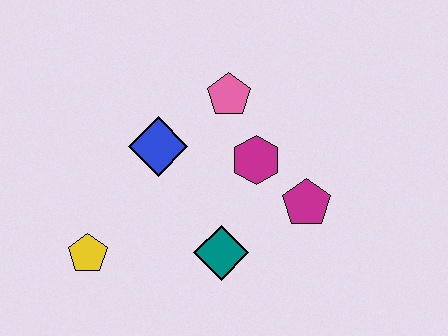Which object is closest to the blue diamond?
The pink pentagon is closest to the blue diamond.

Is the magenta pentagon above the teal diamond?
Yes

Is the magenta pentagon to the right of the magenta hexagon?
Yes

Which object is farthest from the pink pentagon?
The yellow pentagon is farthest from the pink pentagon.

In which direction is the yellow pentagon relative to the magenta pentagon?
The yellow pentagon is to the left of the magenta pentagon.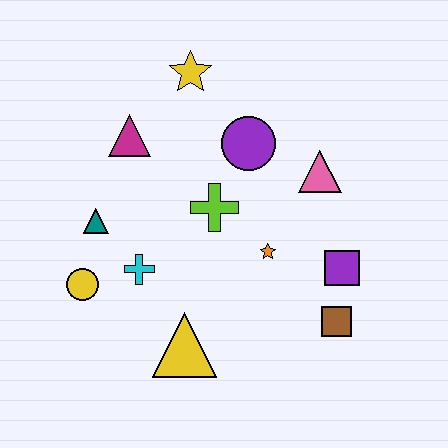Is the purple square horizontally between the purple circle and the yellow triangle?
No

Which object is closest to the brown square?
The purple square is closest to the brown square.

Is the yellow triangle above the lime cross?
No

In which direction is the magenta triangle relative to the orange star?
The magenta triangle is to the left of the orange star.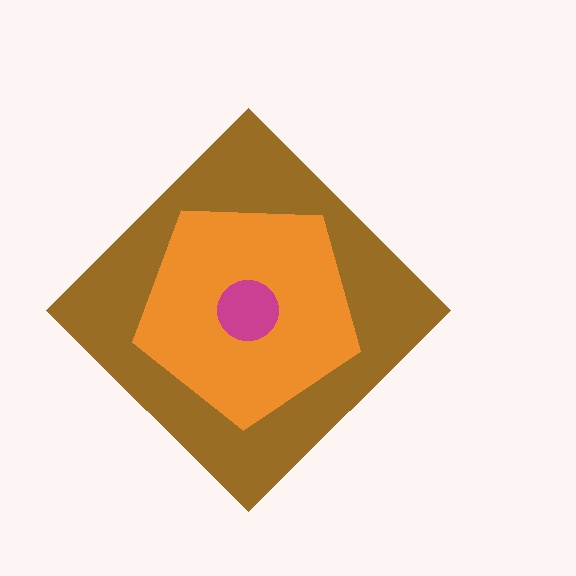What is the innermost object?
The magenta circle.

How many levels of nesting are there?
3.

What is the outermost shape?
The brown diamond.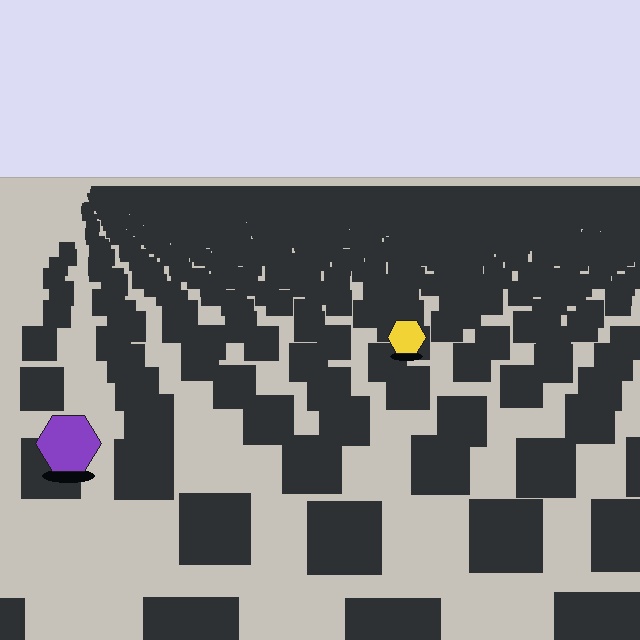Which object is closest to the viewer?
The purple hexagon is closest. The texture marks near it are larger and more spread out.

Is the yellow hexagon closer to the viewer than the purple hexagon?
No. The purple hexagon is closer — you can tell from the texture gradient: the ground texture is coarser near it.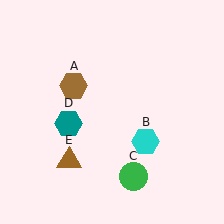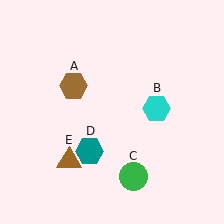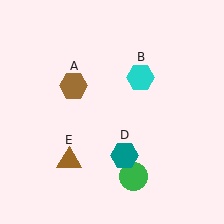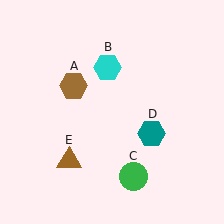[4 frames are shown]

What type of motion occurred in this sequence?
The cyan hexagon (object B), teal hexagon (object D) rotated counterclockwise around the center of the scene.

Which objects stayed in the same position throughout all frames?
Brown hexagon (object A) and green circle (object C) and brown triangle (object E) remained stationary.